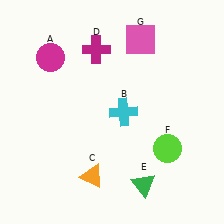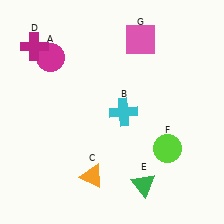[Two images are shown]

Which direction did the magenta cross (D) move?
The magenta cross (D) moved left.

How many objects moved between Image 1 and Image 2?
1 object moved between the two images.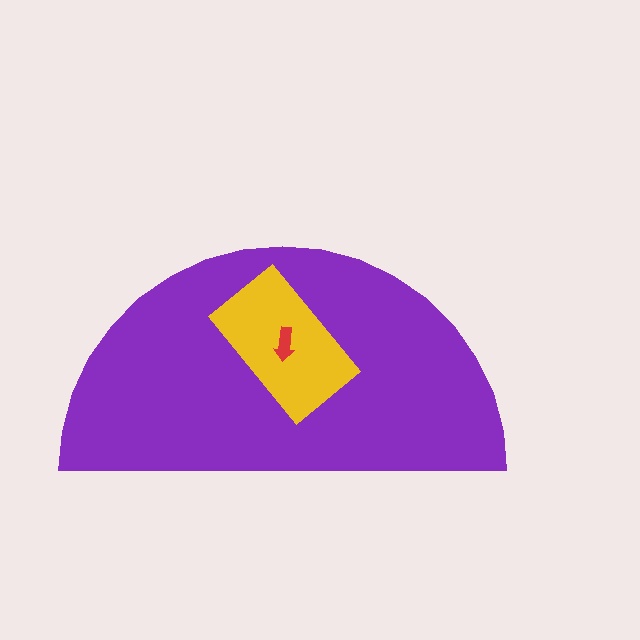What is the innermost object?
The red arrow.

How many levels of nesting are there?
3.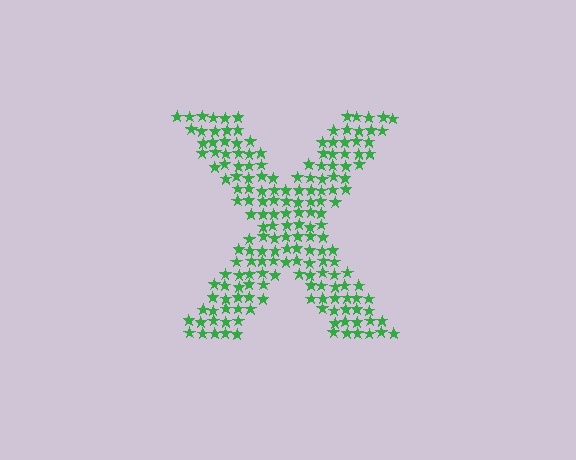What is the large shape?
The large shape is the letter X.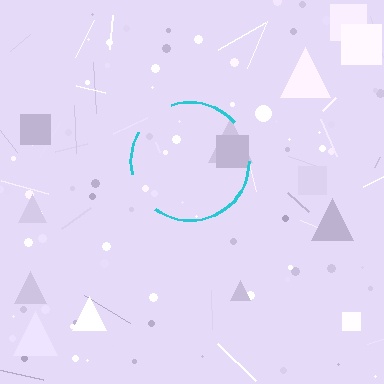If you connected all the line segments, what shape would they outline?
They would outline a circle.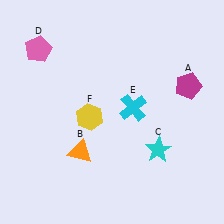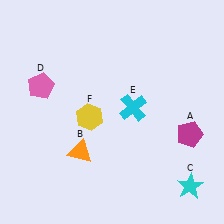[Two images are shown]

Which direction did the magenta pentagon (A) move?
The magenta pentagon (A) moved down.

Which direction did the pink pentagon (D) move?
The pink pentagon (D) moved down.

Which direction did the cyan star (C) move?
The cyan star (C) moved down.